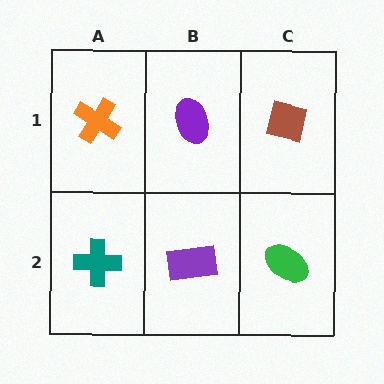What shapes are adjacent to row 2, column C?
A brown square (row 1, column C), a purple rectangle (row 2, column B).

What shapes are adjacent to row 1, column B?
A purple rectangle (row 2, column B), an orange cross (row 1, column A), a brown square (row 1, column C).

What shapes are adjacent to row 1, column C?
A green ellipse (row 2, column C), a purple ellipse (row 1, column B).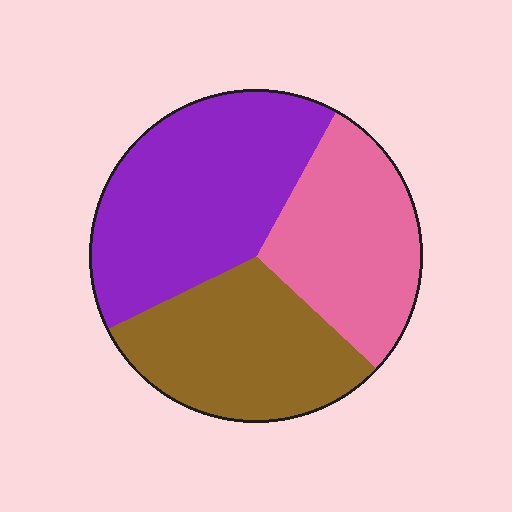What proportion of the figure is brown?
Brown covers around 30% of the figure.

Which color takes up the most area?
Purple, at roughly 40%.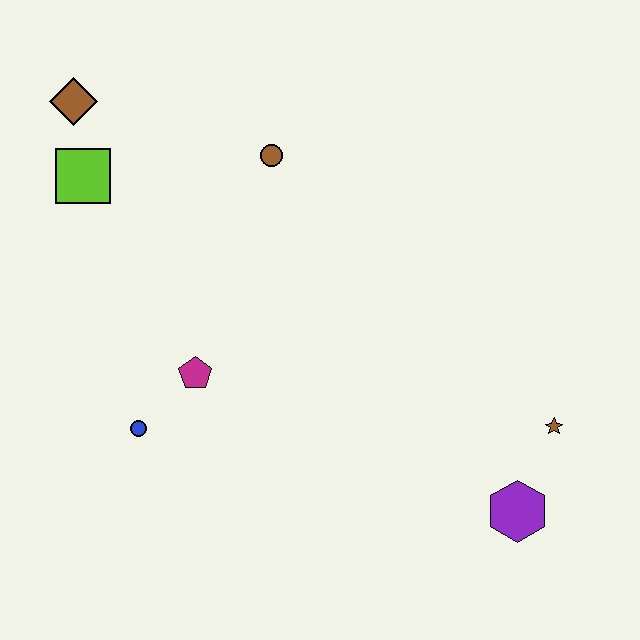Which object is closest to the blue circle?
The magenta pentagon is closest to the blue circle.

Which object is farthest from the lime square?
The purple hexagon is farthest from the lime square.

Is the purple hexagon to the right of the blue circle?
Yes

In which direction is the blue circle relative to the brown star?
The blue circle is to the left of the brown star.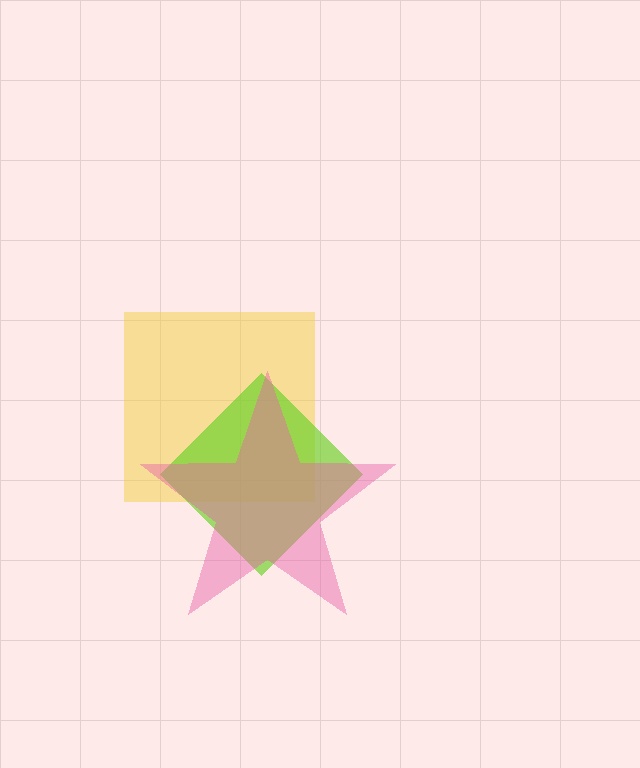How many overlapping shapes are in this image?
There are 3 overlapping shapes in the image.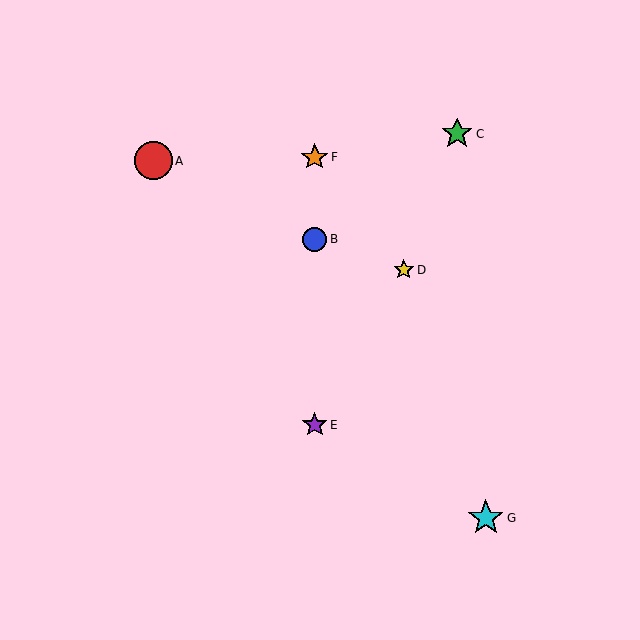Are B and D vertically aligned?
No, B is at x≈315 and D is at x≈404.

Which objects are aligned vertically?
Objects B, E, F are aligned vertically.